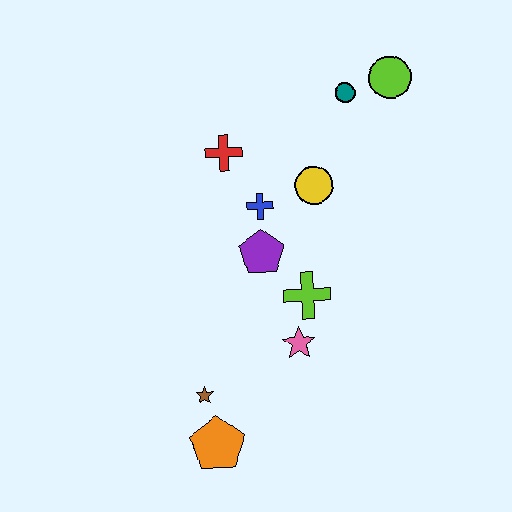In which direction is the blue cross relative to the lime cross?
The blue cross is above the lime cross.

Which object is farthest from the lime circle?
The orange pentagon is farthest from the lime circle.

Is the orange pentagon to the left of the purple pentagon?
Yes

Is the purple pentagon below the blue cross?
Yes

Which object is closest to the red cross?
The blue cross is closest to the red cross.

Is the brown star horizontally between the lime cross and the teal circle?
No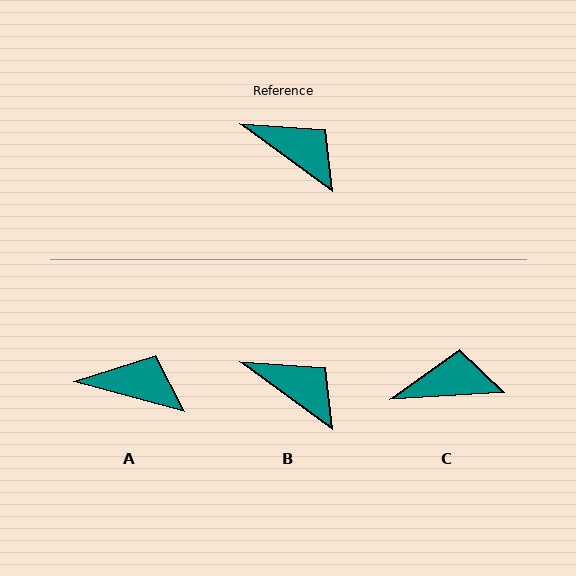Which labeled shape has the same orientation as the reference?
B.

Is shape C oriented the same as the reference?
No, it is off by about 40 degrees.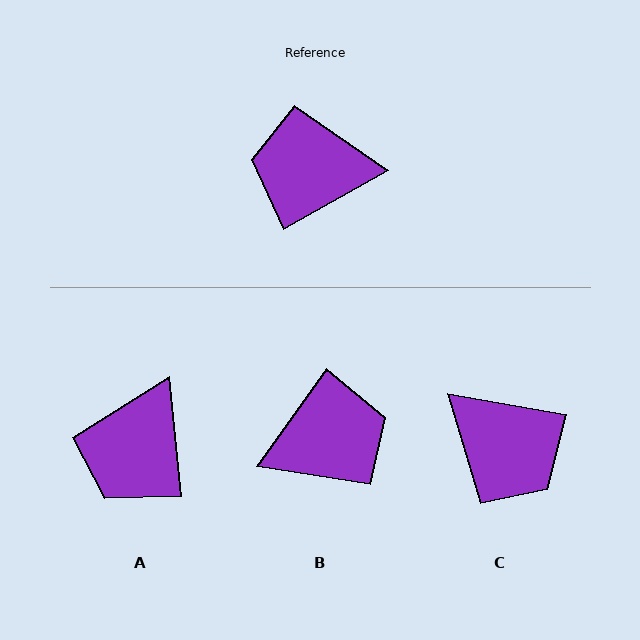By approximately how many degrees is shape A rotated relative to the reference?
Approximately 67 degrees counter-clockwise.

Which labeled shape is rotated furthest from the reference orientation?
B, about 155 degrees away.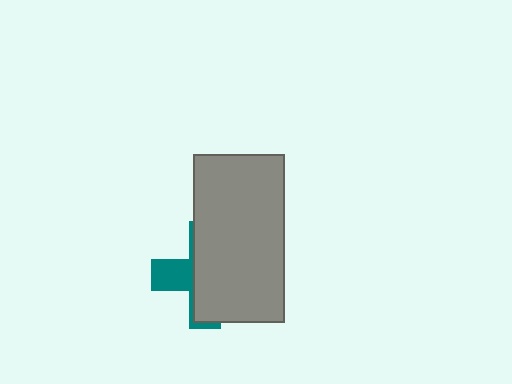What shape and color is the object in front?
The object in front is a gray rectangle.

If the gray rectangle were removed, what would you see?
You would see the complete teal cross.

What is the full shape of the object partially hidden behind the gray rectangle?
The partially hidden object is a teal cross.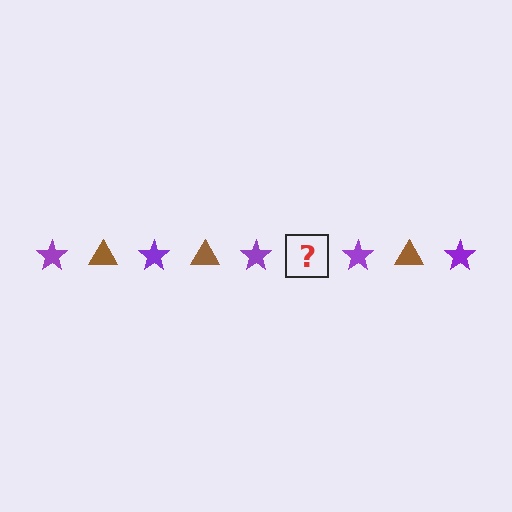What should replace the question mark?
The question mark should be replaced with a brown triangle.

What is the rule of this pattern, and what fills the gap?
The rule is that the pattern alternates between purple star and brown triangle. The gap should be filled with a brown triangle.